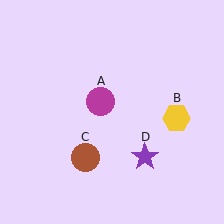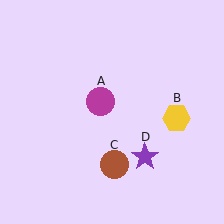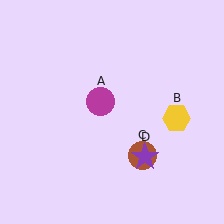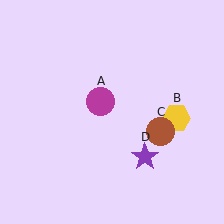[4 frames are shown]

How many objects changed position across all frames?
1 object changed position: brown circle (object C).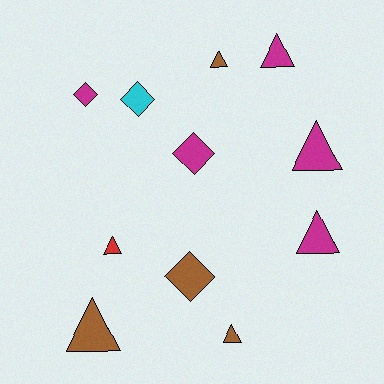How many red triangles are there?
There is 1 red triangle.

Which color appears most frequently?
Magenta, with 5 objects.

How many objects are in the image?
There are 11 objects.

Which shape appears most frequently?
Triangle, with 7 objects.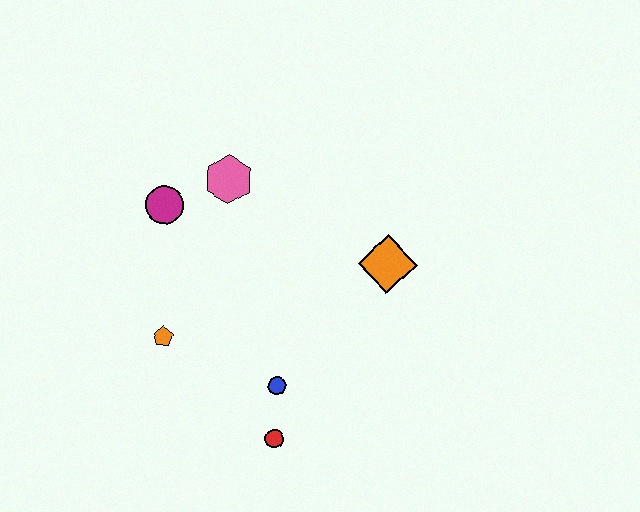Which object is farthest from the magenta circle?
The red circle is farthest from the magenta circle.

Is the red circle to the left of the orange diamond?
Yes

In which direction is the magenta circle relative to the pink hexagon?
The magenta circle is to the left of the pink hexagon.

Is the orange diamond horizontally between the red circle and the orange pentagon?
No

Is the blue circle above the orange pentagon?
No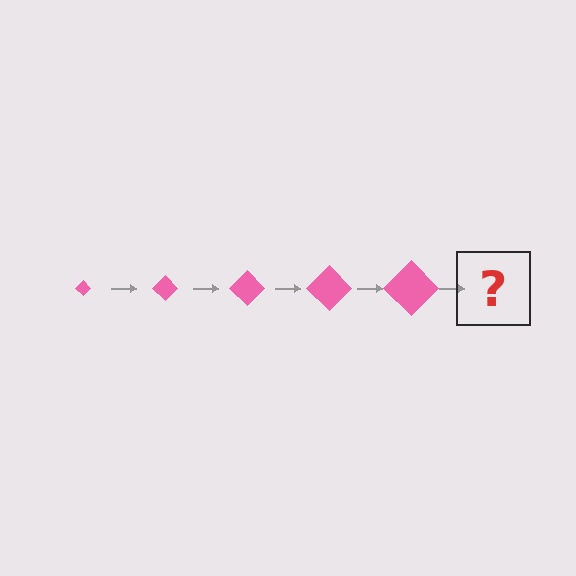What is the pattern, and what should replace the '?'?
The pattern is that the diamond gets progressively larger each step. The '?' should be a pink diamond, larger than the previous one.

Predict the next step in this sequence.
The next step is a pink diamond, larger than the previous one.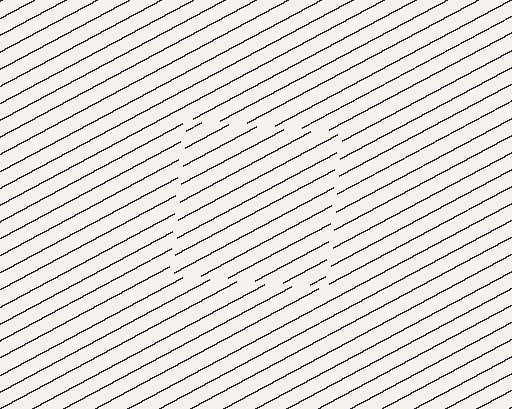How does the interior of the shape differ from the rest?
The interior of the shape contains the same grating, shifted by half a period — the contour is defined by the phase discontinuity where line-ends from the inner and outer gratings abut.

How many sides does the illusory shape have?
4 sides — the line-ends trace a square.